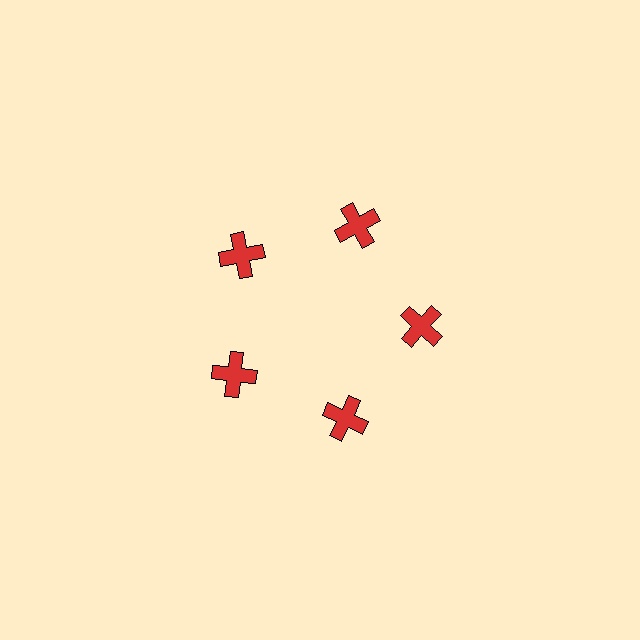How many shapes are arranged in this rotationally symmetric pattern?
There are 5 shapes, arranged in 5 groups of 1.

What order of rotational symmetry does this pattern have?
This pattern has 5-fold rotational symmetry.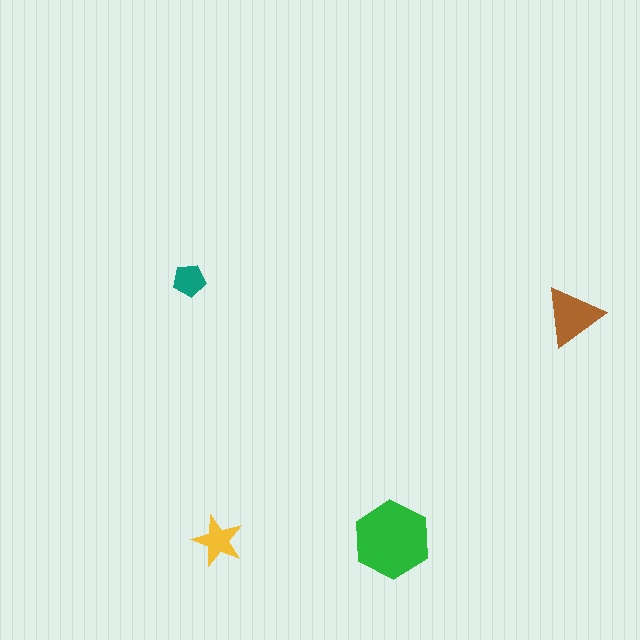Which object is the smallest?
The teal pentagon.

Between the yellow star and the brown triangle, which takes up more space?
The brown triangle.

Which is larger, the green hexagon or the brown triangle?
The green hexagon.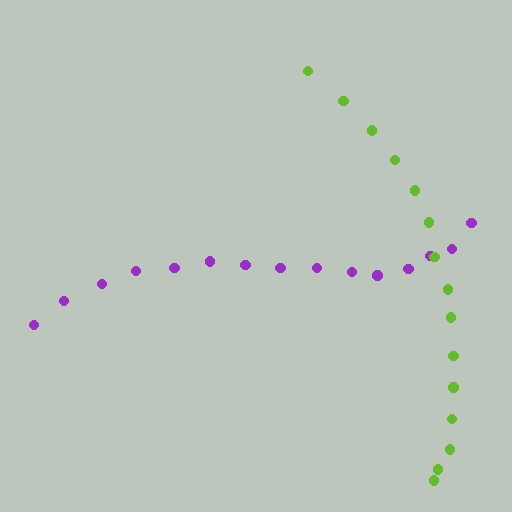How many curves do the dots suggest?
There are 2 distinct paths.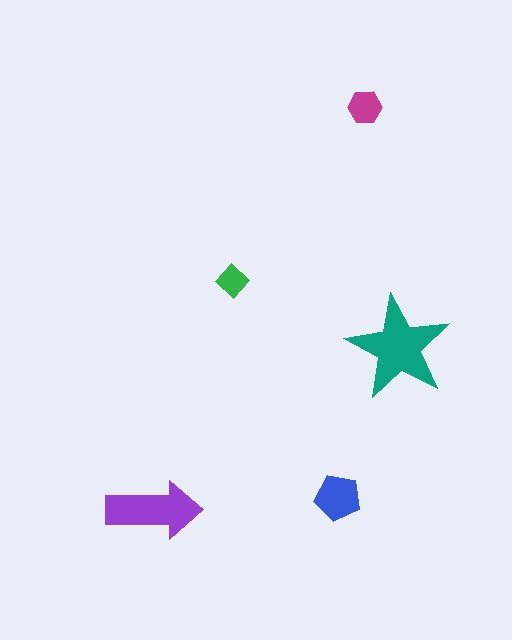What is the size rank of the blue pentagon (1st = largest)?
3rd.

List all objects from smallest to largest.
The green diamond, the magenta hexagon, the blue pentagon, the purple arrow, the teal star.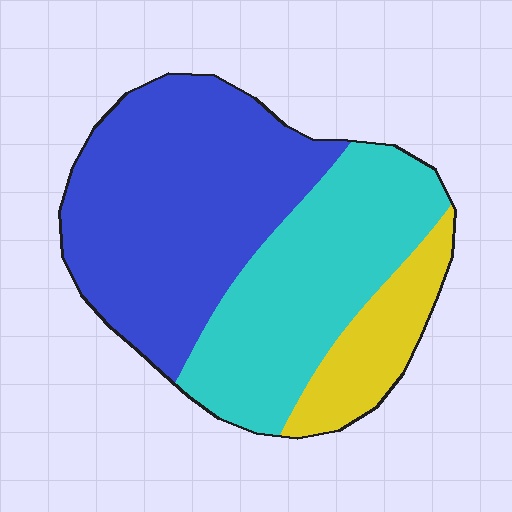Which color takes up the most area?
Blue, at roughly 50%.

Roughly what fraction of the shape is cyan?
Cyan takes up about three eighths (3/8) of the shape.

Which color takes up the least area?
Yellow, at roughly 15%.